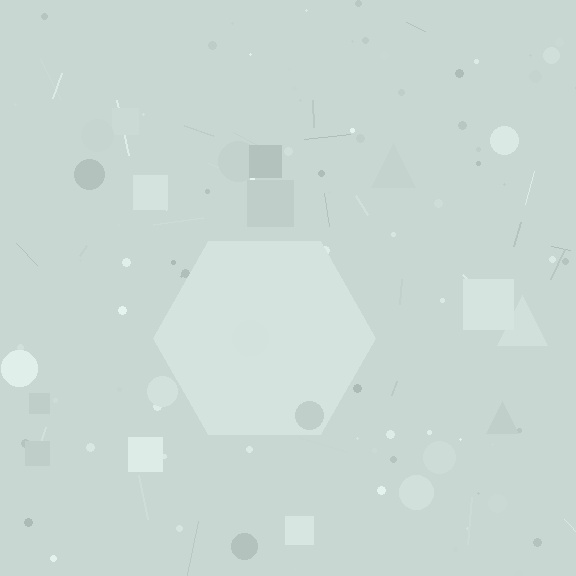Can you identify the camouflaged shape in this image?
The camouflaged shape is a hexagon.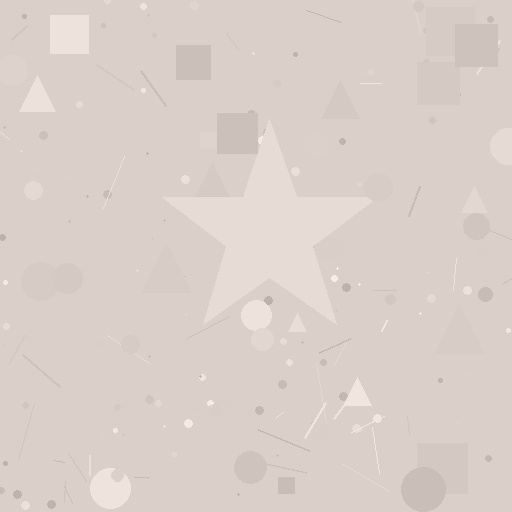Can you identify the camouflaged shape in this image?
The camouflaged shape is a star.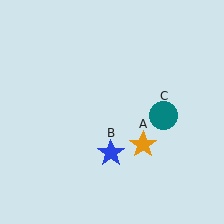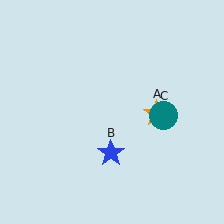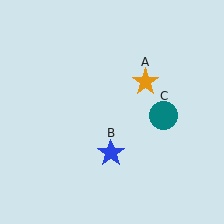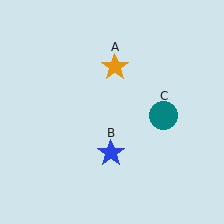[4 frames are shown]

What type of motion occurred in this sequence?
The orange star (object A) rotated counterclockwise around the center of the scene.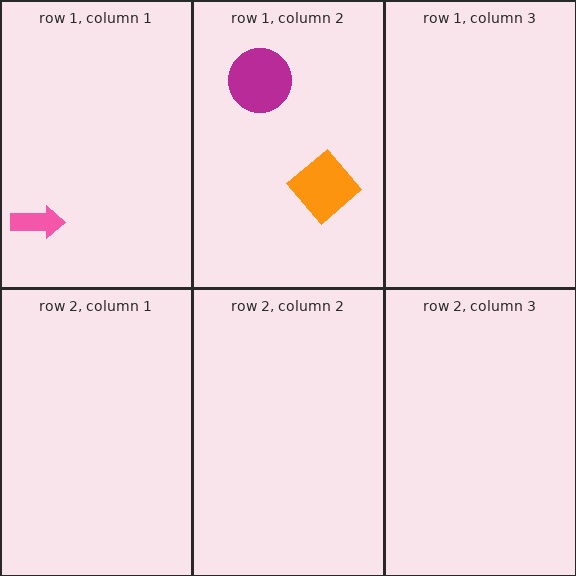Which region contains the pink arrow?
The row 1, column 1 region.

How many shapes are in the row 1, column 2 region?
2.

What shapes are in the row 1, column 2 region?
The orange diamond, the magenta circle.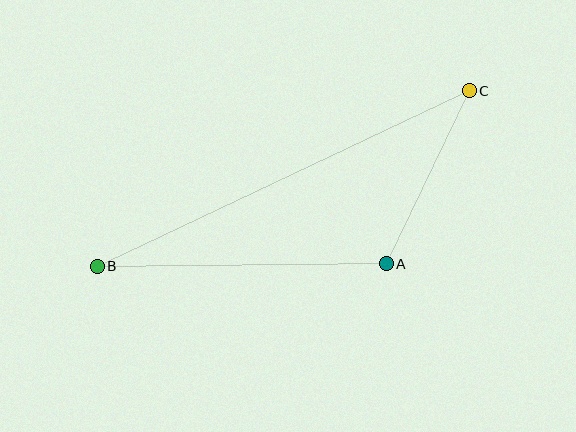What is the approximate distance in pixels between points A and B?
The distance between A and B is approximately 289 pixels.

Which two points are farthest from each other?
Points B and C are farthest from each other.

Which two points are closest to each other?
Points A and C are closest to each other.